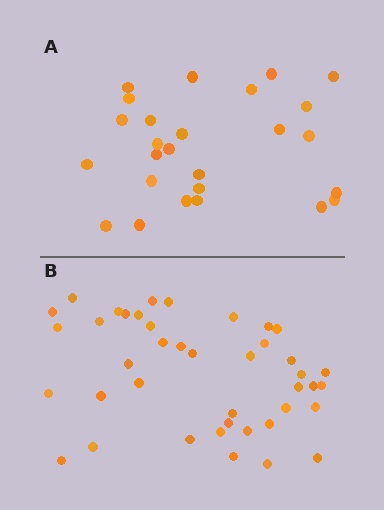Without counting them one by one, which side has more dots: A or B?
Region B (the bottom region) has more dots.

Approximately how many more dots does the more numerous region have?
Region B has approximately 15 more dots than region A.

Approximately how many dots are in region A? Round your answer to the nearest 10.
About 30 dots. (The exact count is 26, which rounds to 30.)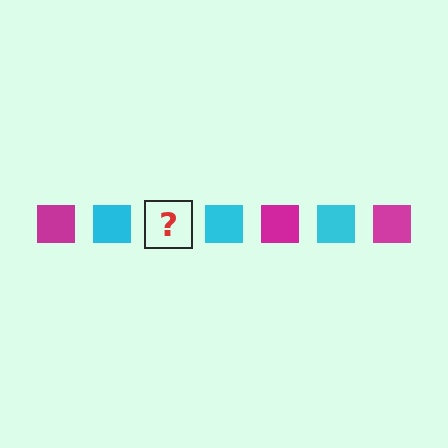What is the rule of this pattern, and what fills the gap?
The rule is that the pattern cycles through magenta, cyan squares. The gap should be filled with a magenta square.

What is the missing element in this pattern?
The missing element is a magenta square.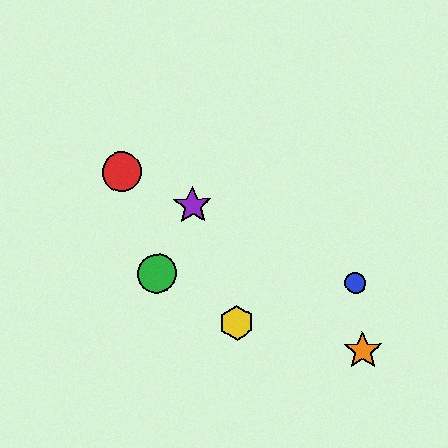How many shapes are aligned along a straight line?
3 shapes (the red circle, the blue circle, the purple star) are aligned along a straight line.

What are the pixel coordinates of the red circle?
The red circle is at (122, 172).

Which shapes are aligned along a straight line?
The red circle, the blue circle, the purple star are aligned along a straight line.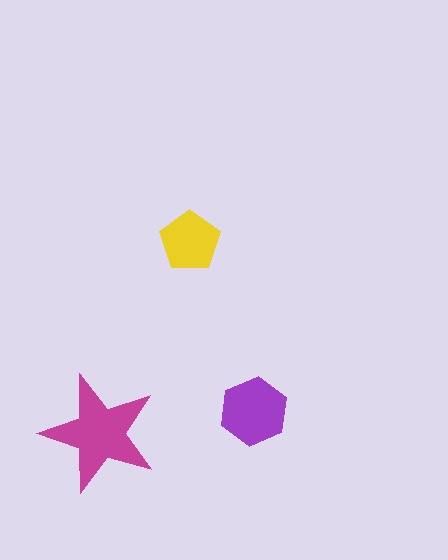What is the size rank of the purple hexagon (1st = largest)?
2nd.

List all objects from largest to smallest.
The magenta star, the purple hexagon, the yellow pentagon.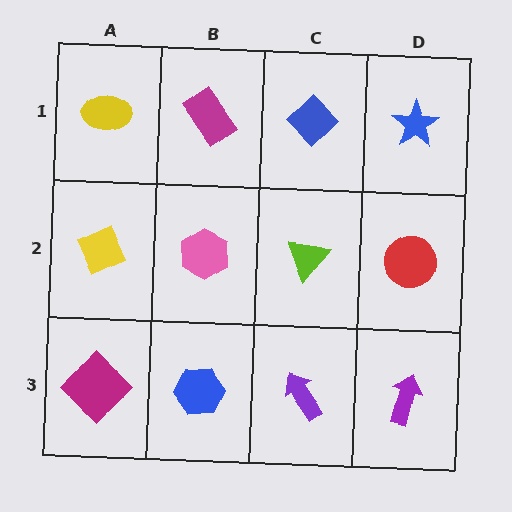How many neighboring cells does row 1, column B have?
3.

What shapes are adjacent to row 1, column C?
A lime triangle (row 2, column C), a magenta rectangle (row 1, column B), a blue star (row 1, column D).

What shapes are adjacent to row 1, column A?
A yellow diamond (row 2, column A), a magenta rectangle (row 1, column B).